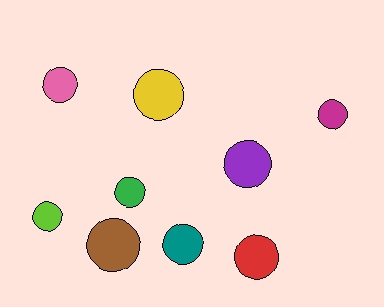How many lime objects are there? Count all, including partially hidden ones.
There is 1 lime object.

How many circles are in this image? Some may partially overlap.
There are 9 circles.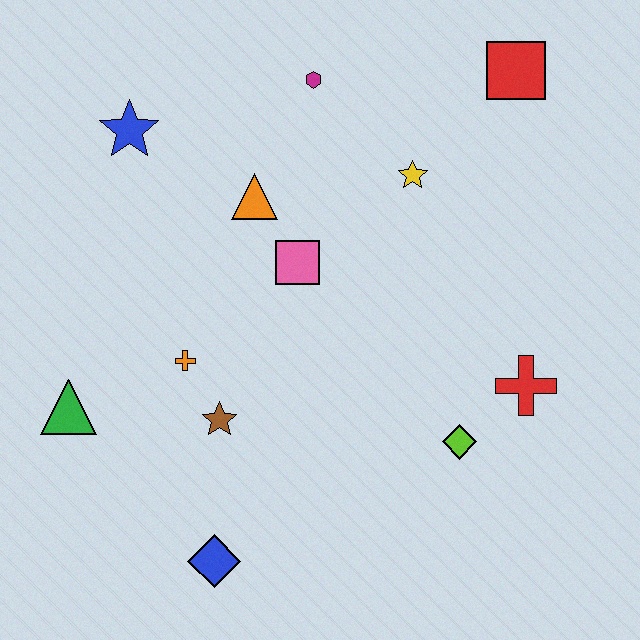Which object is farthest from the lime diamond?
The blue star is farthest from the lime diamond.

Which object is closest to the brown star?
The orange cross is closest to the brown star.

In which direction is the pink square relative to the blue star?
The pink square is to the right of the blue star.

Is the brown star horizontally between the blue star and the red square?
Yes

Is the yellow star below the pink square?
No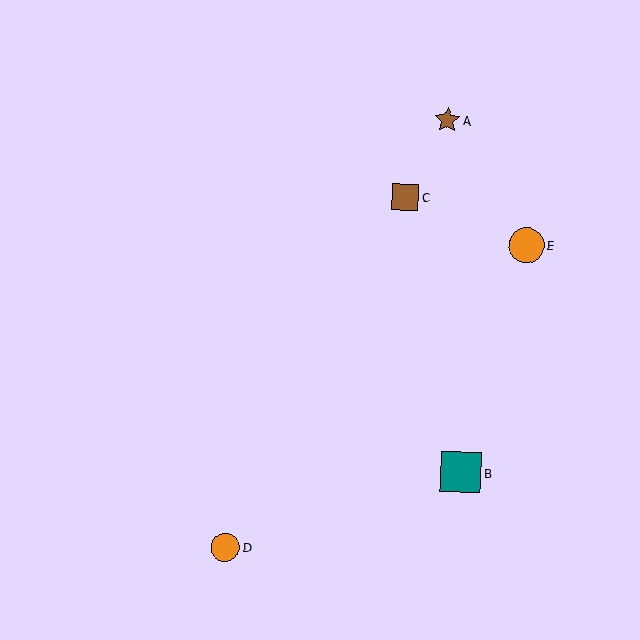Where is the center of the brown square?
The center of the brown square is at (405, 197).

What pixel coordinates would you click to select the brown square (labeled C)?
Click at (405, 197) to select the brown square C.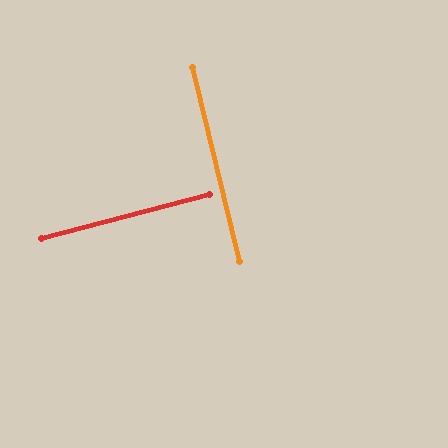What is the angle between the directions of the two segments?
Approximately 89 degrees.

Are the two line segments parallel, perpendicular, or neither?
Perpendicular — they meet at approximately 89°.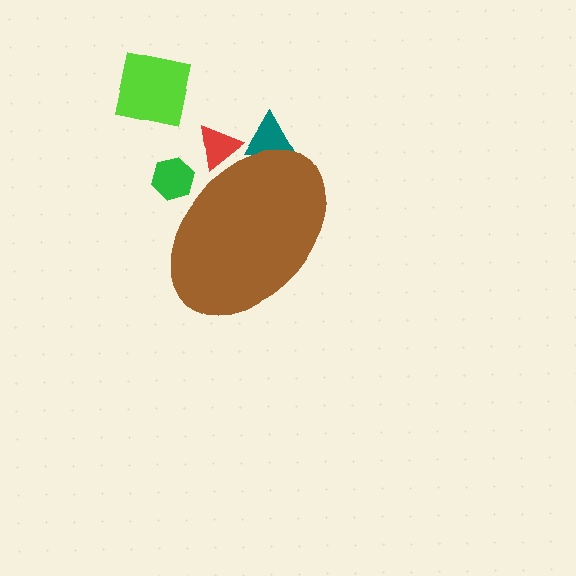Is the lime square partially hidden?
No, the lime square is fully visible.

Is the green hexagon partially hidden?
Yes, the green hexagon is partially hidden behind the brown ellipse.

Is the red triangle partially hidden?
Yes, the red triangle is partially hidden behind the brown ellipse.